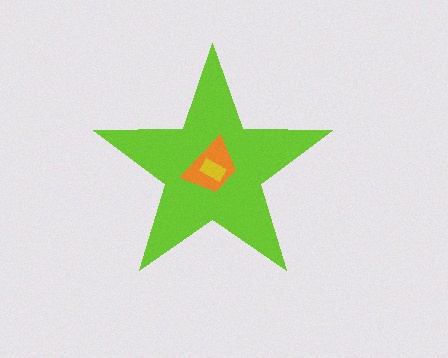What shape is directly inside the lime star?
The orange trapezoid.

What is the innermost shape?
The yellow rectangle.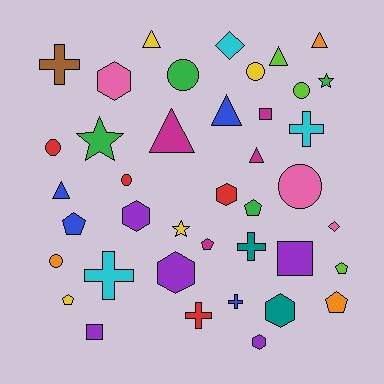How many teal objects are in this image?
There are 2 teal objects.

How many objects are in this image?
There are 40 objects.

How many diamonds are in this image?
There are 2 diamonds.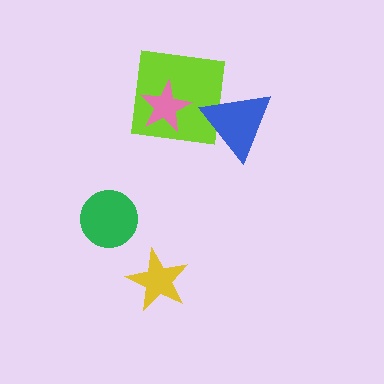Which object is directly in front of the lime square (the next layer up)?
The blue triangle is directly in front of the lime square.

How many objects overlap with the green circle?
0 objects overlap with the green circle.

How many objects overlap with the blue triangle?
1 object overlaps with the blue triangle.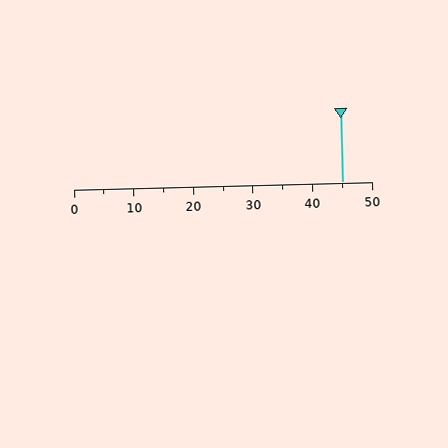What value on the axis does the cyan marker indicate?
The marker indicates approximately 45.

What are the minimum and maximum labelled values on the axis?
The axis runs from 0 to 50.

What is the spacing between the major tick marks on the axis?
The major ticks are spaced 10 apart.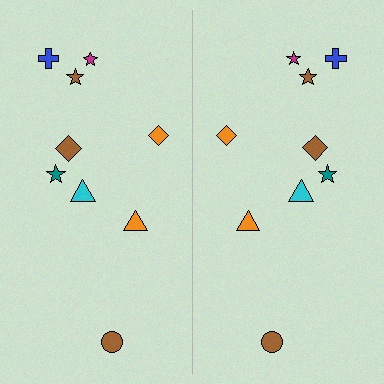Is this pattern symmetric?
Yes, this pattern has bilateral (reflection) symmetry.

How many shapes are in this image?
There are 18 shapes in this image.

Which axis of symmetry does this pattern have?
The pattern has a vertical axis of symmetry running through the center of the image.